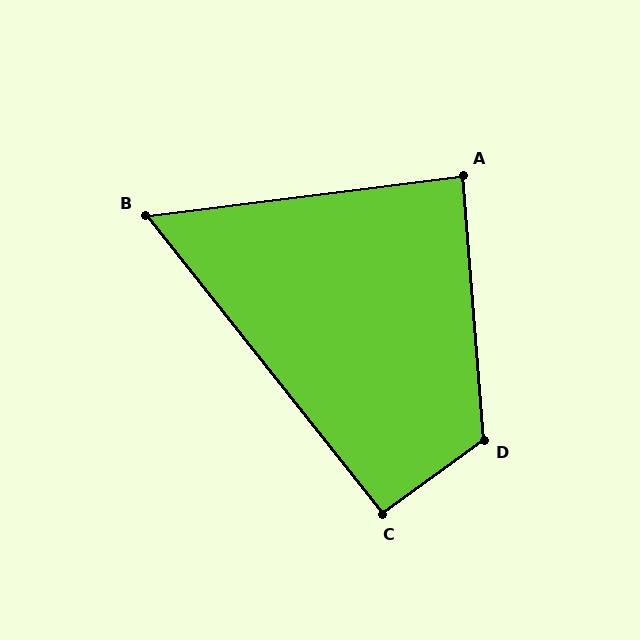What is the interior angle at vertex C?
Approximately 93 degrees (approximately right).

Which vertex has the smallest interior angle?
B, at approximately 59 degrees.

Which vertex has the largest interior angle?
D, at approximately 121 degrees.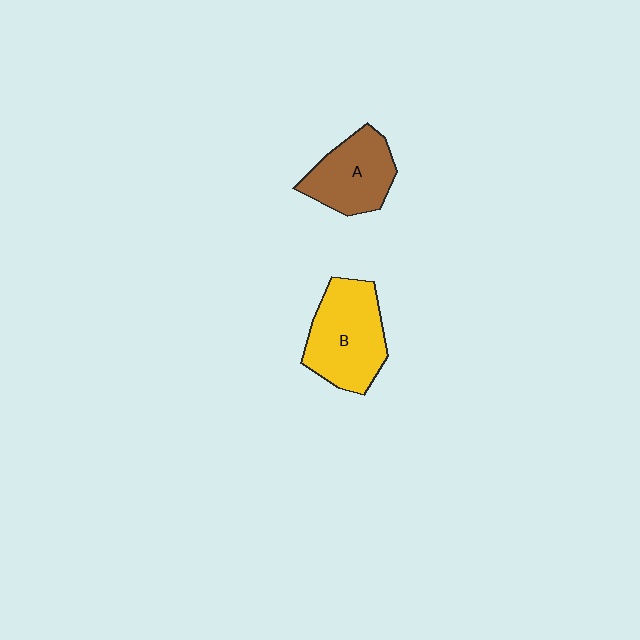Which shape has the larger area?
Shape B (yellow).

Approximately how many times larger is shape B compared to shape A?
Approximately 1.3 times.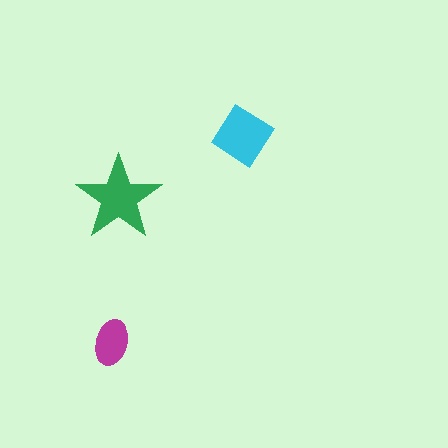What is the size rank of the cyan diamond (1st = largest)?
2nd.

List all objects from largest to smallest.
The green star, the cyan diamond, the magenta ellipse.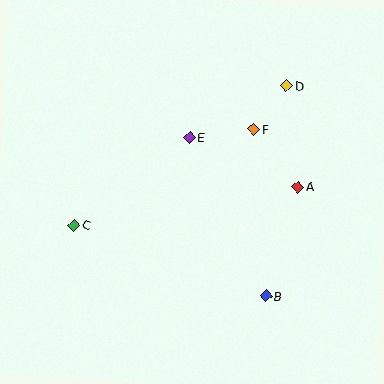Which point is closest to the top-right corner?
Point D is closest to the top-right corner.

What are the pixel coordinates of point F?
Point F is at (254, 129).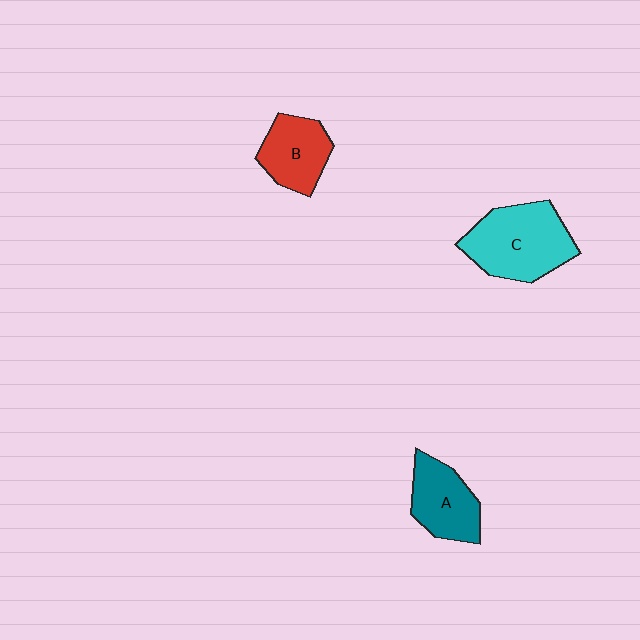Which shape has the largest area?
Shape C (cyan).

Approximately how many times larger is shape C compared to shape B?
Approximately 1.5 times.